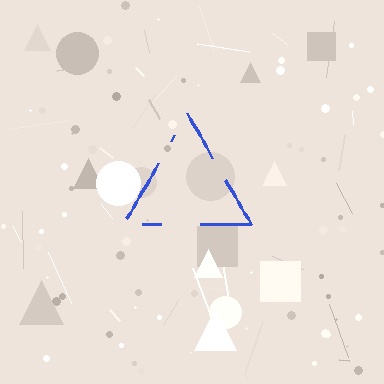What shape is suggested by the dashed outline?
The dashed outline suggests a triangle.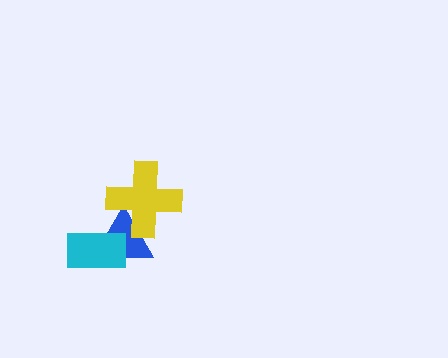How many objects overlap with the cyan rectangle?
1 object overlaps with the cyan rectangle.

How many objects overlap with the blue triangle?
2 objects overlap with the blue triangle.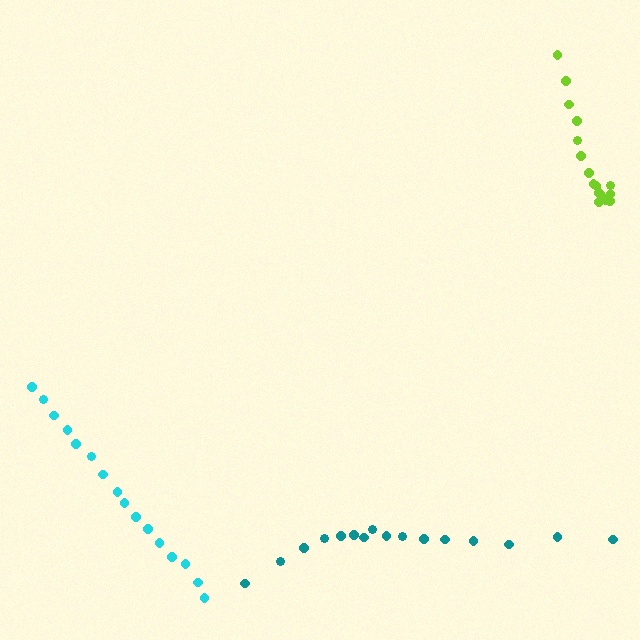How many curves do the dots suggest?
There are 3 distinct paths.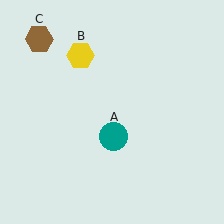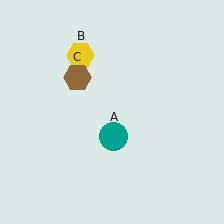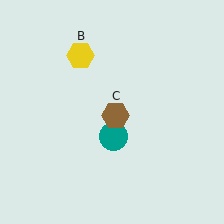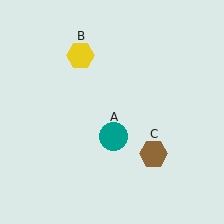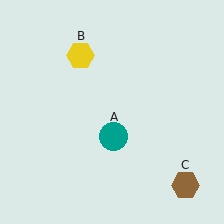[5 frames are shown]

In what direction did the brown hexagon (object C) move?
The brown hexagon (object C) moved down and to the right.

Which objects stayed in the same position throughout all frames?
Teal circle (object A) and yellow hexagon (object B) remained stationary.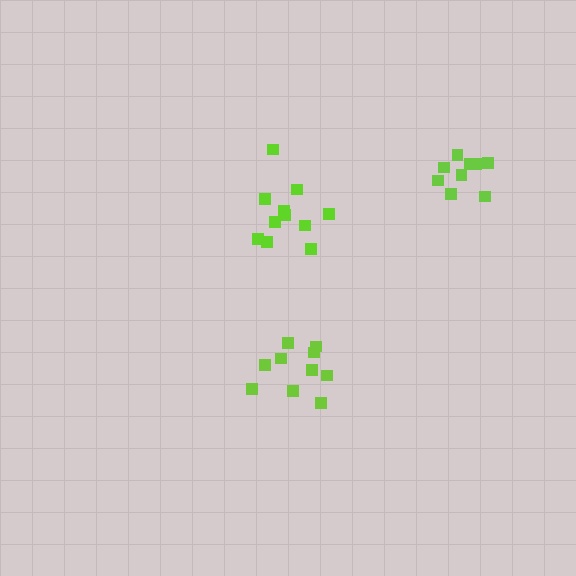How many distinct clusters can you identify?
There are 3 distinct clusters.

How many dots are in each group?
Group 1: 9 dots, Group 2: 11 dots, Group 3: 10 dots (30 total).